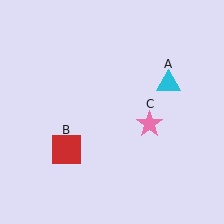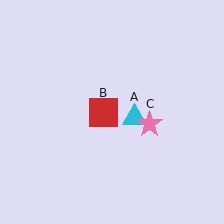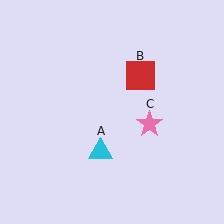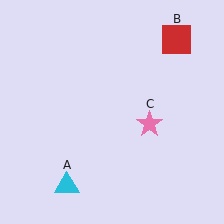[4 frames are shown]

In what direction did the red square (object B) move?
The red square (object B) moved up and to the right.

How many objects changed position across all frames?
2 objects changed position: cyan triangle (object A), red square (object B).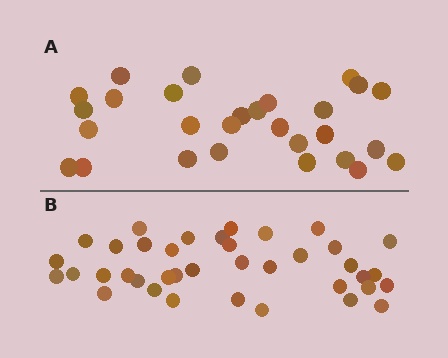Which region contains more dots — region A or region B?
Region B (the bottom region) has more dots.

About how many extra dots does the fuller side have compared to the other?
Region B has roughly 10 or so more dots than region A.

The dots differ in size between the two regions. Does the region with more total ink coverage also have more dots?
No. Region A has more total ink coverage because its dots are larger, but region B actually contains more individual dots. Total area can be misleading — the number of items is what matters here.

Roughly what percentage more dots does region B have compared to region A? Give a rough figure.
About 35% more.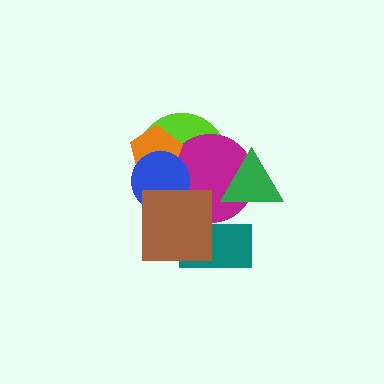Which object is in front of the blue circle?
The brown square is in front of the blue circle.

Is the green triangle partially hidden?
No, no other shape covers it.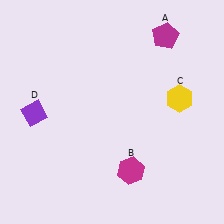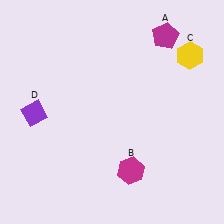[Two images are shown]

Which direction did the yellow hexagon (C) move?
The yellow hexagon (C) moved up.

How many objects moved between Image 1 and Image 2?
1 object moved between the two images.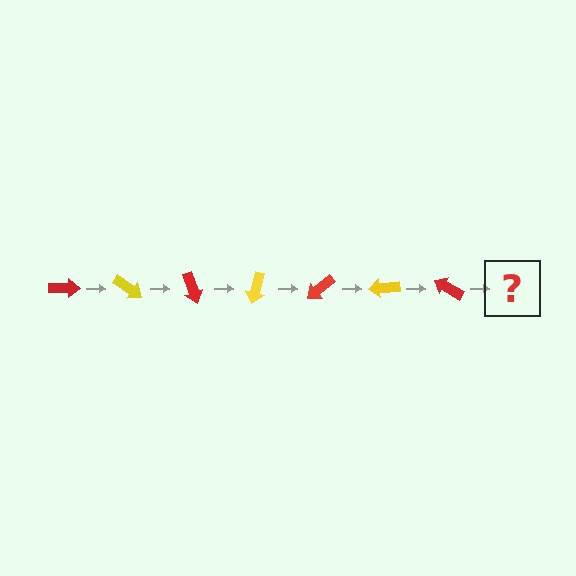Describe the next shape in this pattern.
It should be a yellow arrow, rotated 245 degrees from the start.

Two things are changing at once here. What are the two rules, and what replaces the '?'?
The two rules are that it rotates 35 degrees each step and the color cycles through red and yellow. The '?' should be a yellow arrow, rotated 245 degrees from the start.